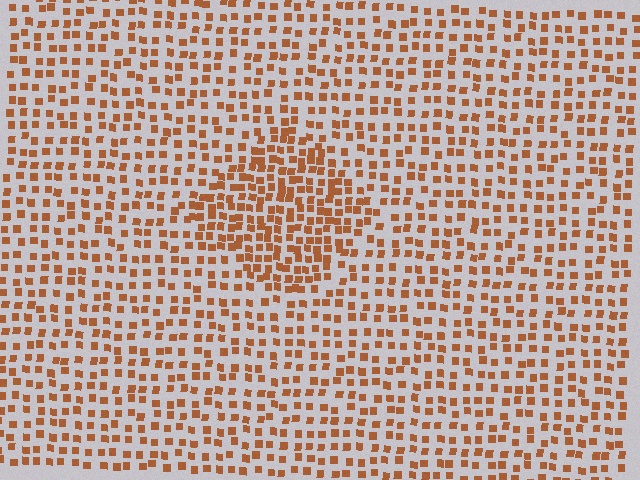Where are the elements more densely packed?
The elements are more densely packed inside the diamond boundary.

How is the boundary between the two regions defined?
The boundary is defined by a change in element density (approximately 1.7x ratio). All elements are the same color, size, and shape.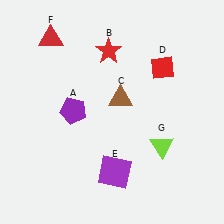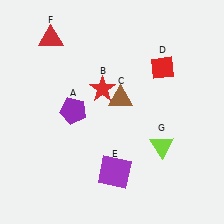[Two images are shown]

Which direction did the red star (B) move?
The red star (B) moved down.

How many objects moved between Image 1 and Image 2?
1 object moved between the two images.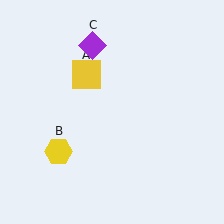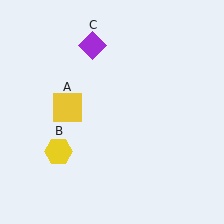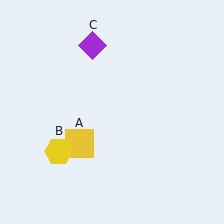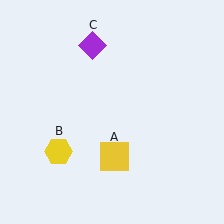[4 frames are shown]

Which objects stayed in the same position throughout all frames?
Yellow hexagon (object B) and purple diamond (object C) remained stationary.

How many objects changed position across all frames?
1 object changed position: yellow square (object A).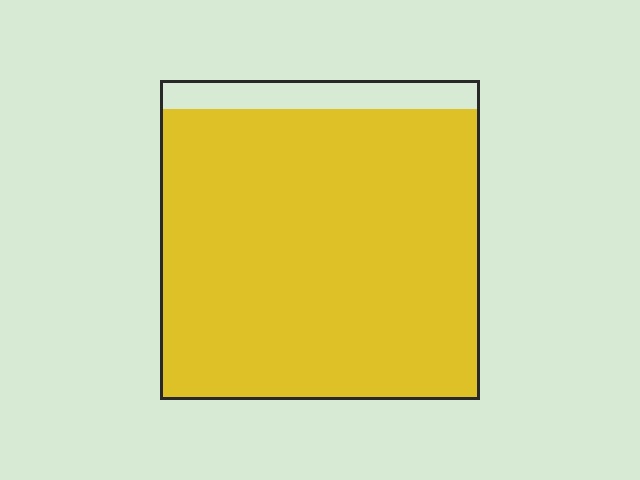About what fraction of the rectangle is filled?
About nine tenths (9/10).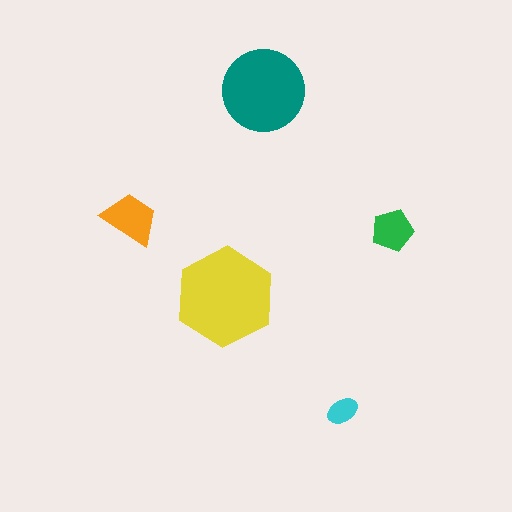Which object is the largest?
The yellow hexagon.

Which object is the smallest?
The cyan ellipse.